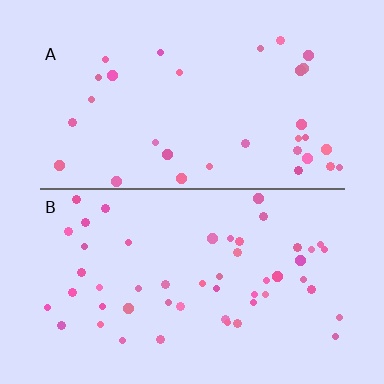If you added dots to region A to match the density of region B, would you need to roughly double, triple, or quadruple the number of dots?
Approximately double.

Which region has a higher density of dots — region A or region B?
B (the bottom).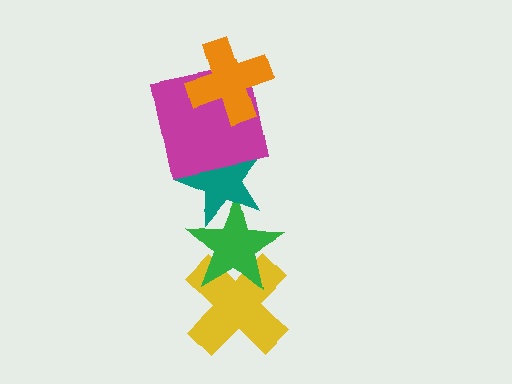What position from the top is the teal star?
The teal star is 3rd from the top.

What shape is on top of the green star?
The teal star is on top of the green star.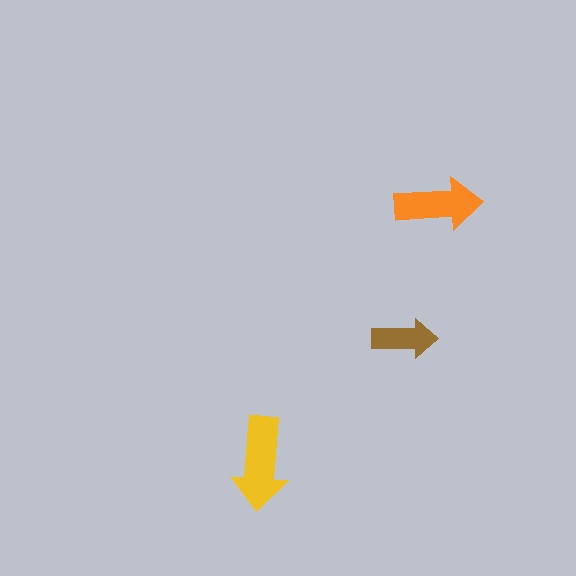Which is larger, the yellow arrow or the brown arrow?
The yellow one.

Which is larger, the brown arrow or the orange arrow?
The orange one.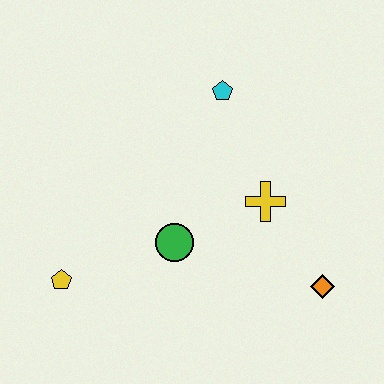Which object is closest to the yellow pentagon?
The green circle is closest to the yellow pentagon.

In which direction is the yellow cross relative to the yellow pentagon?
The yellow cross is to the right of the yellow pentagon.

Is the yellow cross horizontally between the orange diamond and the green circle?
Yes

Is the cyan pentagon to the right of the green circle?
Yes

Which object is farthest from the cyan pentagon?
The yellow pentagon is farthest from the cyan pentagon.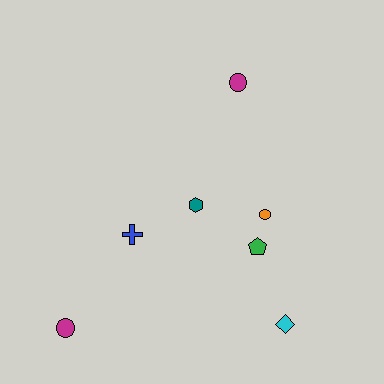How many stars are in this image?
There are no stars.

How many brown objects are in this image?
There are no brown objects.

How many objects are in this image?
There are 7 objects.